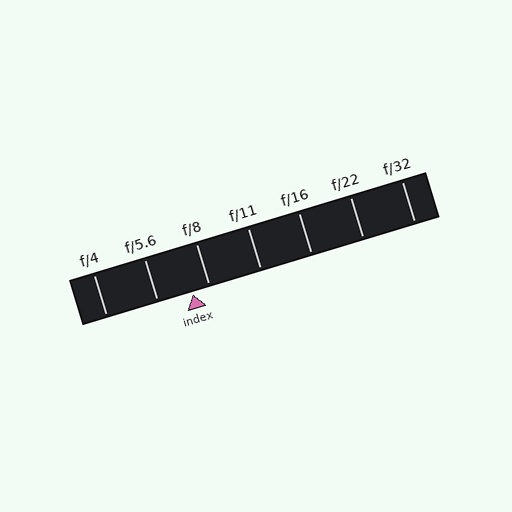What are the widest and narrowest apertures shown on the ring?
The widest aperture shown is f/4 and the narrowest is f/32.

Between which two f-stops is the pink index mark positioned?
The index mark is between f/5.6 and f/8.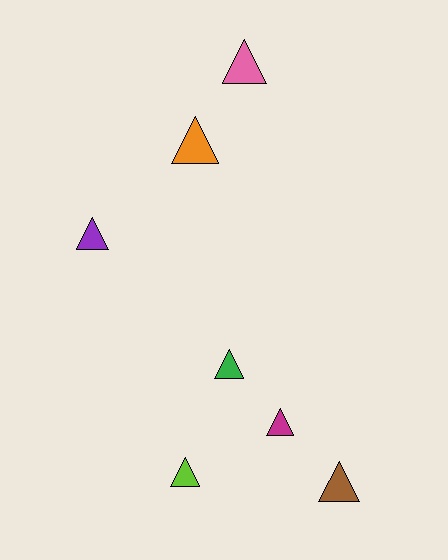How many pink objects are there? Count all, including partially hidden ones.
There is 1 pink object.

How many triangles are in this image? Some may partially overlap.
There are 7 triangles.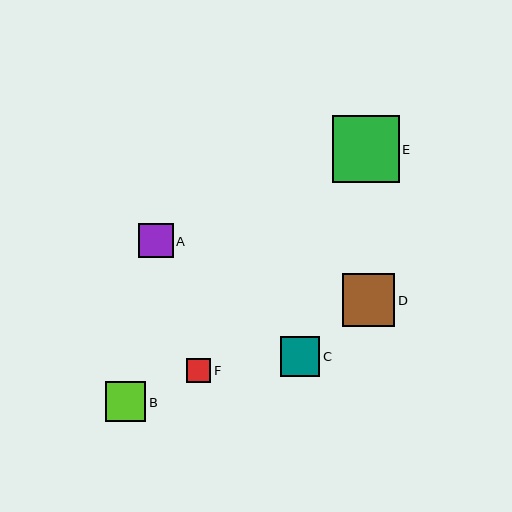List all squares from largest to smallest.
From largest to smallest: E, D, B, C, A, F.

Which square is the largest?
Square E is the largest with a size of approximately 67 pixels.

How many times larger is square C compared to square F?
Square C is approximately 1.7 times the size of square F.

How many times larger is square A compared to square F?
Square A is approximately 1.4 times the size of square F.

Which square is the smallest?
Square F is the smallest with a size of approximately 24 pixels.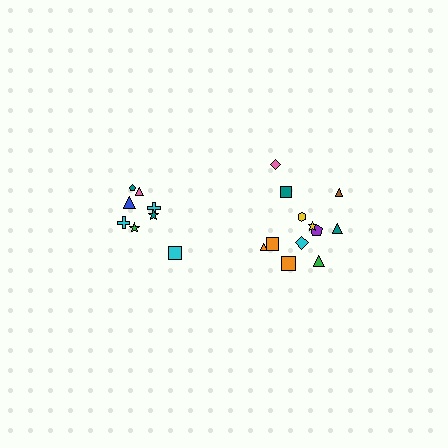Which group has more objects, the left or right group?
The right group.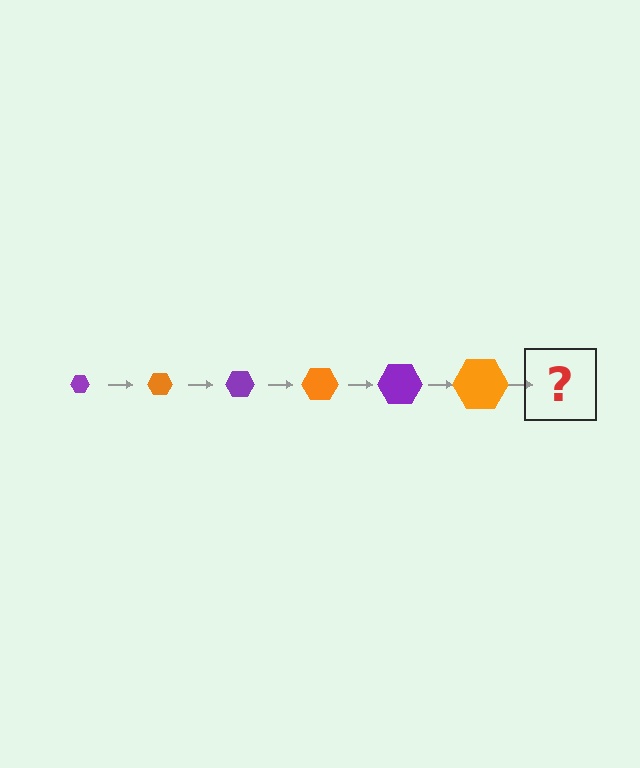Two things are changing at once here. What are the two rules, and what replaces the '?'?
The two rules are that the hexagon grows larger each step and the color cycles through purple and orange. The '?' should be a purple hexagon, larger than the previous one.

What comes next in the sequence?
The next element should be a purple hexagon, larger than the previous one.